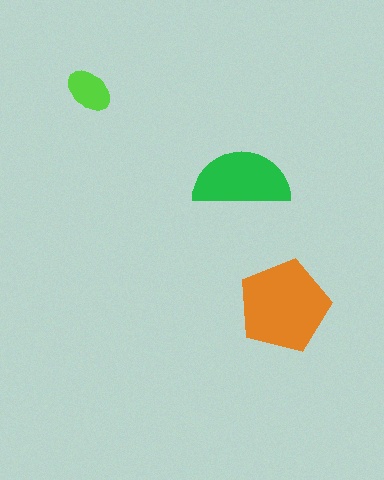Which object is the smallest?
The lime ellipse.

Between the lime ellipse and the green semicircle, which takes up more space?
The green semicircle.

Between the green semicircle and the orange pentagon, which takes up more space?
The orange pentagon.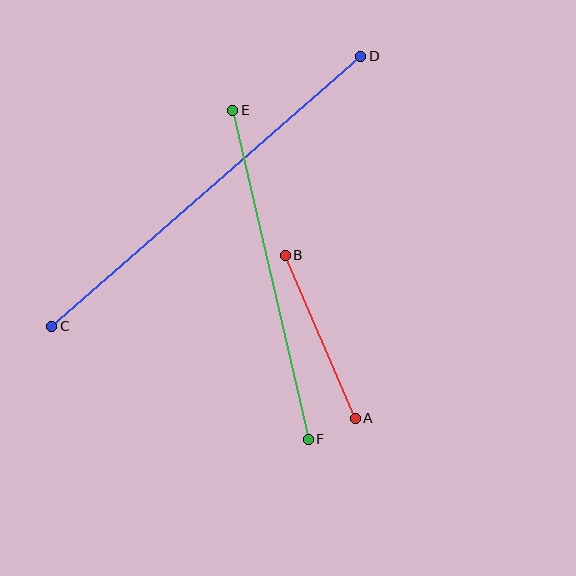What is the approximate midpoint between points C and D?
The midpoint is at approximately (206, 191) pixels.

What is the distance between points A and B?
The distance is approximately 177 pixels.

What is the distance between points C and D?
The distance is approximately 410 pixels.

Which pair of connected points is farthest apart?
Points C and D are farthest apart.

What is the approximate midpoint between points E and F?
The midpoint is at approximately (270, 275) pixels.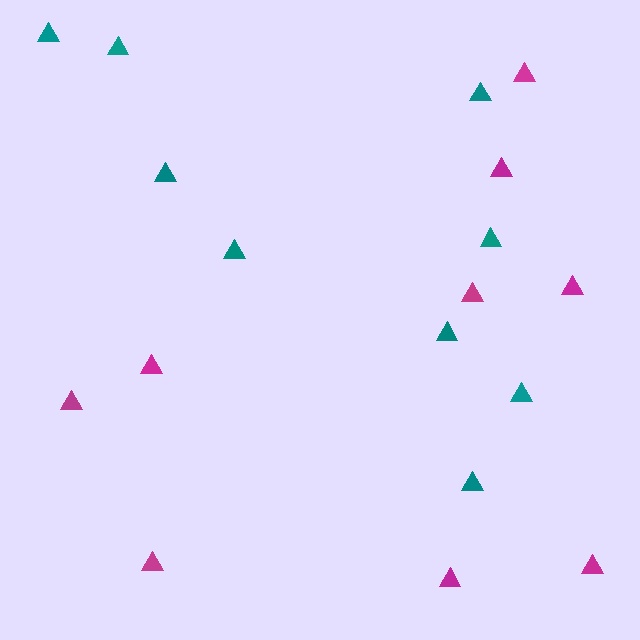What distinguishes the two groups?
There are 2 groups: one group of magenta triangles (9) and one group of teal triangles (9).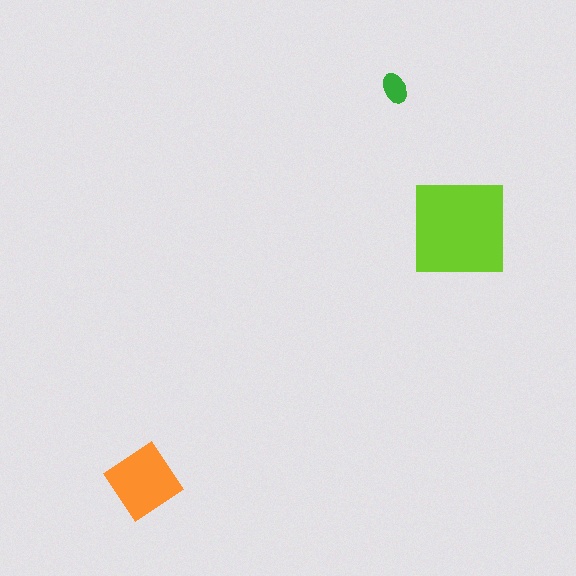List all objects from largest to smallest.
The lime square, the orange diamond, the green ellipse.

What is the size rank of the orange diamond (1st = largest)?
2nd.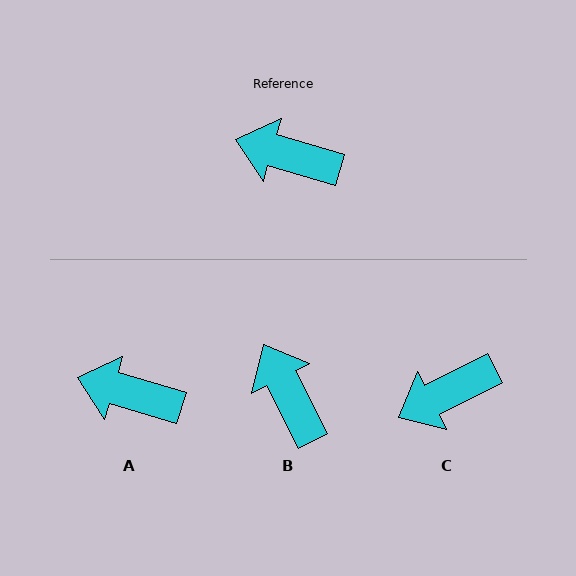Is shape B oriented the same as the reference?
No, it is off by about 46 degrees.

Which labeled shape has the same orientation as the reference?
A.